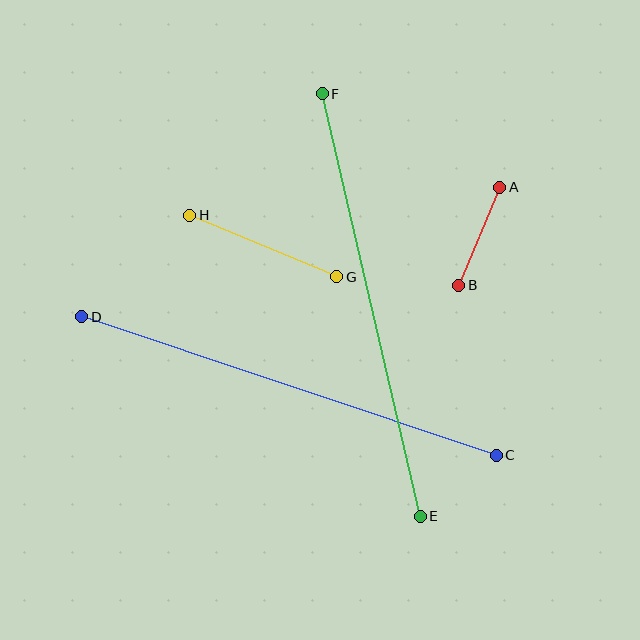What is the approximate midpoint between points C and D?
The midpoint is at approximately (289, 386) pixels.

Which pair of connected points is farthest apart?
Points C and D are farthest apart.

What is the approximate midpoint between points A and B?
The midpoint is at approximately (479, 236) pixels.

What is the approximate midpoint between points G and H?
The midpoint is at approximately (263, 246) pixels.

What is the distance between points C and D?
The distance is approximately 437 pixels.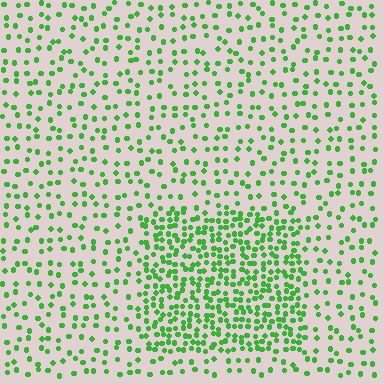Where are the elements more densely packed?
The elements are more densely packed inside the rectangle boundary.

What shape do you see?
I see a rectangle.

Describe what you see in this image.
The image contains small green elements arranged at two different densities. A rectangle-shaped region is visible where the elements are more densely packed than the surrounding area.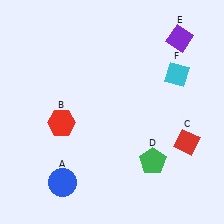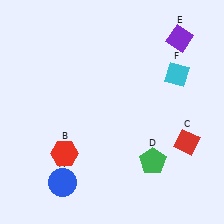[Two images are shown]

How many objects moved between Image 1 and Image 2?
1 object moved between the two images.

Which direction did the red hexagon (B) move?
The red hexagon (B) moved down.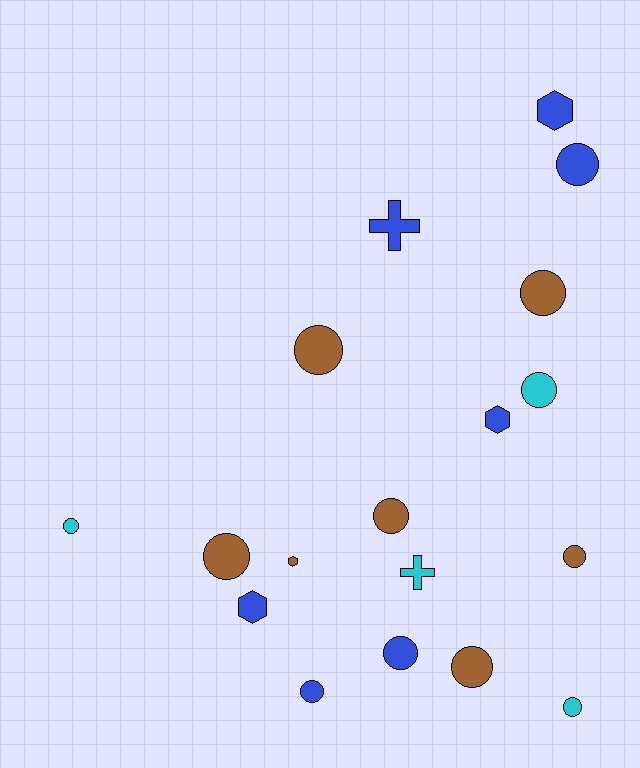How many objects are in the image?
There are 18 objects.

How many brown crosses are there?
There are no brown crosses.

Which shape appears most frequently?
Circle, with 12 objects.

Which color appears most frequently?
Brown, with 7 objects.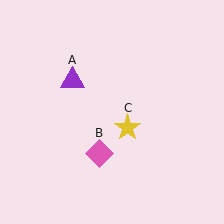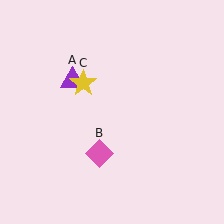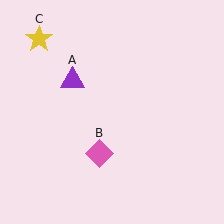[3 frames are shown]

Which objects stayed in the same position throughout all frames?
Purple triangle (object A) and pink diamond (object B) remained stationary.